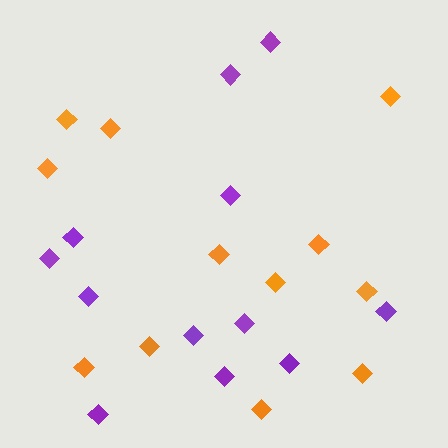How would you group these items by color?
There are 2 groups: one group of purple diamonds (12) and one group of orange diamonds (12).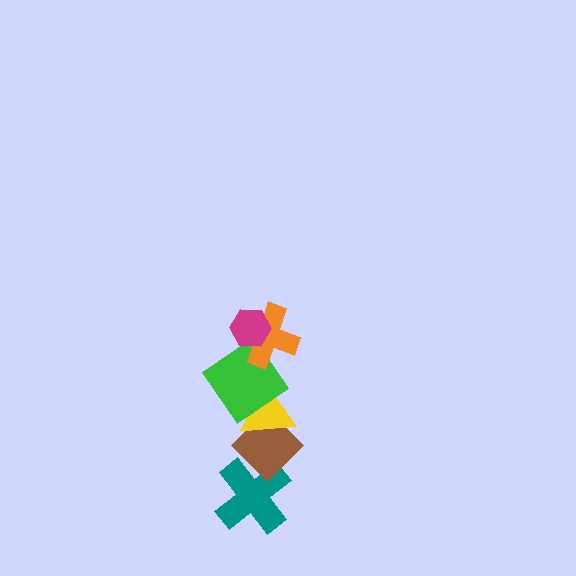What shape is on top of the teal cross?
The brown diamond is on top of the teal cross.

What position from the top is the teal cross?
The teal cross is 6th from the top.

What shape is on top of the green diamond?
The orange cross is on top of the green diamond.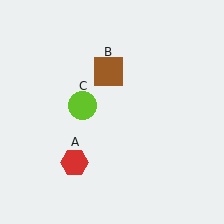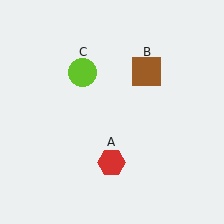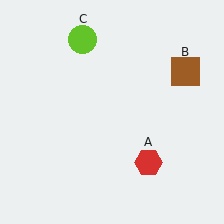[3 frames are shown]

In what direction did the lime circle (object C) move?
The lime circle (object C) moved up.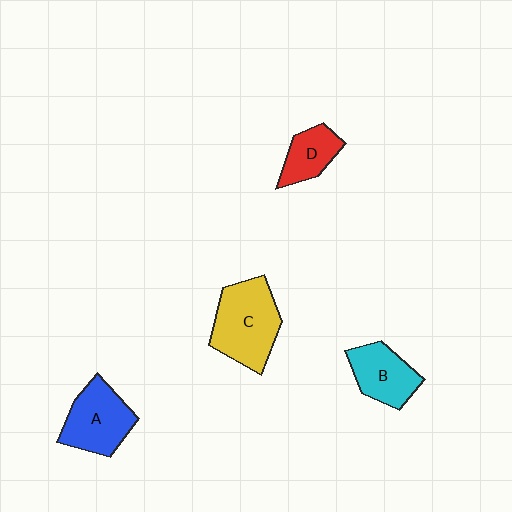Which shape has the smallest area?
Shape D (red).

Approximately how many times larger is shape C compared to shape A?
Approximately 1.2 times.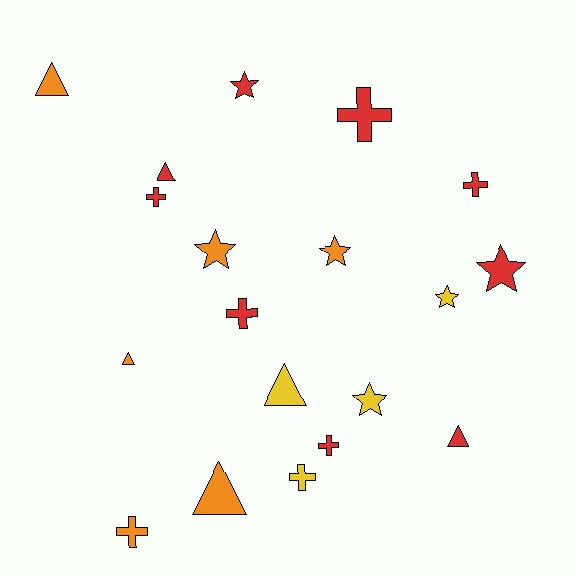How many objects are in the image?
There are 19 objects.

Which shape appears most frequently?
Cross, with 7 objects.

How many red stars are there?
There are 2 red stars.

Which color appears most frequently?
Red, with 9 objects.